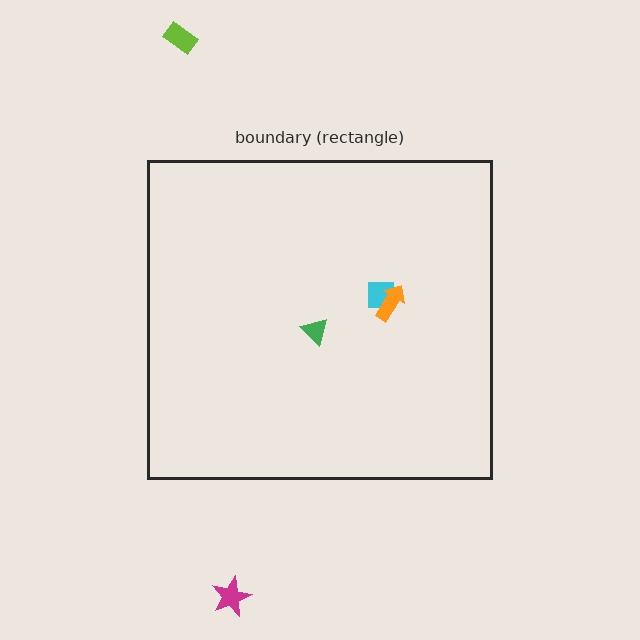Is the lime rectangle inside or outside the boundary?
Outside.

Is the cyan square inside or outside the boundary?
Inside.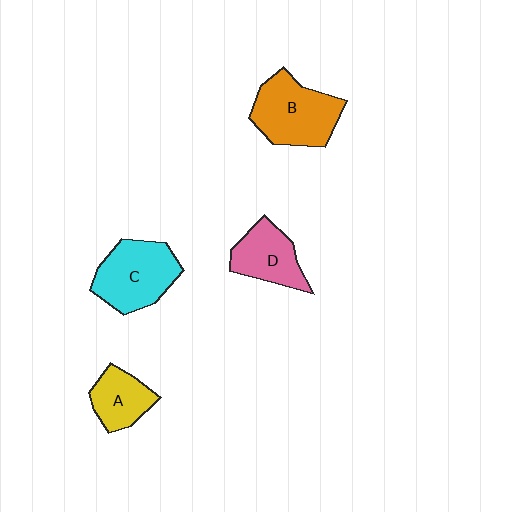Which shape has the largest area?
Shape B (orange).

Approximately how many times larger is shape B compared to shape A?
Approximately 1.7 times.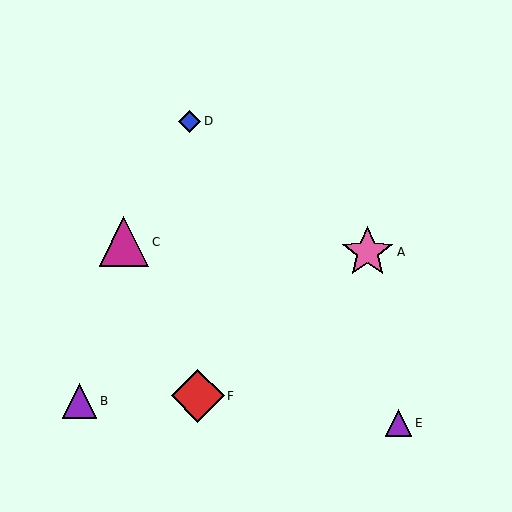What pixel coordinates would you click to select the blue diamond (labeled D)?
Click at (190, 121) to select the blue diamond D.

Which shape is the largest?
The red diamond (labeled F) is the largest.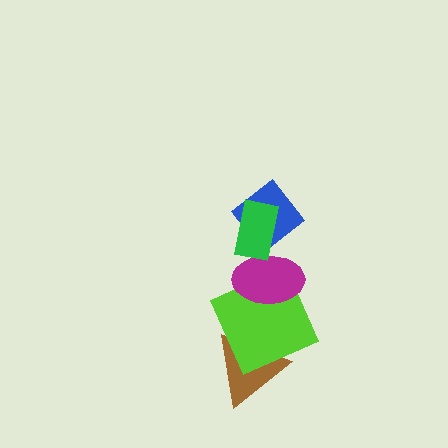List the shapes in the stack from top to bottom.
From top to bottom: the green rectangle, the blue diamond, the magenta ellipse, the lime square, the brown triangle.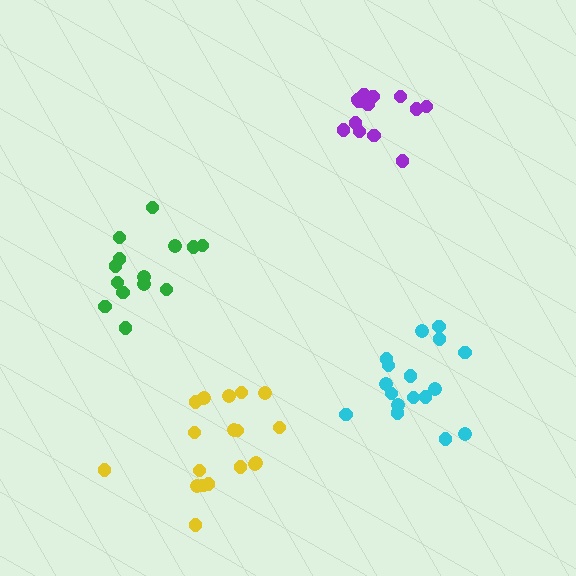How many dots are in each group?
Group 1: 18 dots, Group 2: 13 dots, Group 3: 17 dots, Group 4: 14 dots (62 total).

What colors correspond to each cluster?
The clusters are colored: yellow, purple, cyan, green.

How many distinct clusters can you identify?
There are 4 distinct clusters.